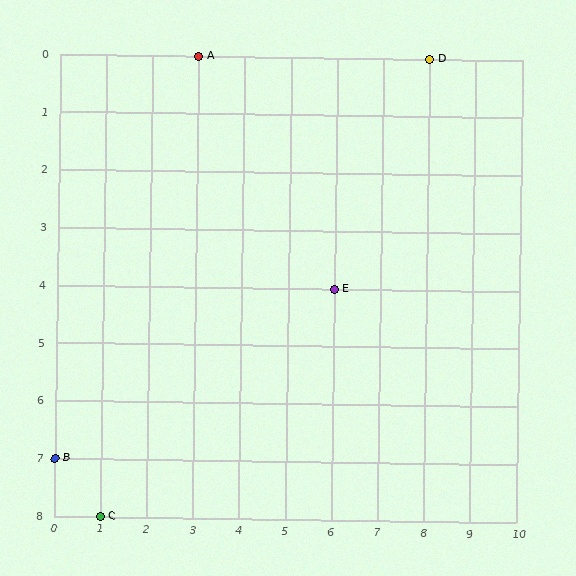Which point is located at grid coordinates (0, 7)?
Point B is at (0, 7).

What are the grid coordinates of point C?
Point C is at grid coordinates (1, 8).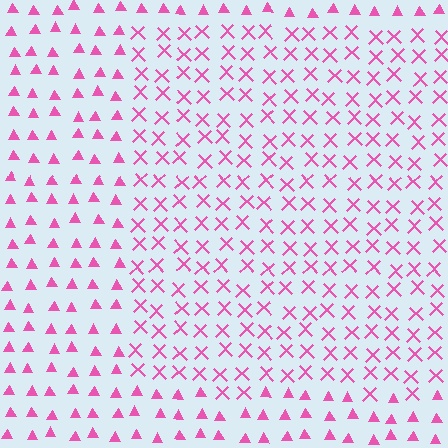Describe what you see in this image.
The image is filled with small pink elements arranged in a uniform grid. A rectangle-shaped region contains X marks, while the surrounding area contains triangles. The boundary is defined purely by the change in element shape.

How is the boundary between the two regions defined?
The boundary is defined by a change in element shape: X marks inside vs. triangles outside. All elements share the same color and spacing.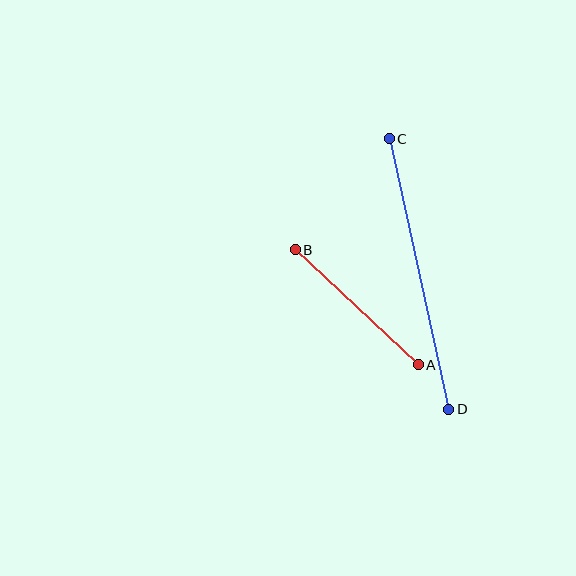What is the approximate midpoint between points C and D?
The midpoint is at approximately (419, 274) pixels.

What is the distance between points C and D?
The distance is approximately 277 pixels.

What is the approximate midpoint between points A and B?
The midpoint is at approximately (357, 307) pixels.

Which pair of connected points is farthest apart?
Points C and D are farthest apart.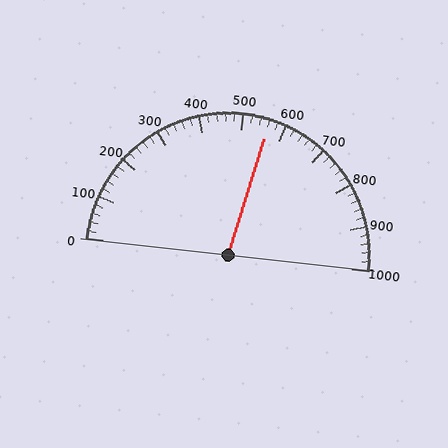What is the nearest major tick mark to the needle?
The nearest major tick mark is 600.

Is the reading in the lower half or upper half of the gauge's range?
The reading is in the upper half of the range (0 to 1000).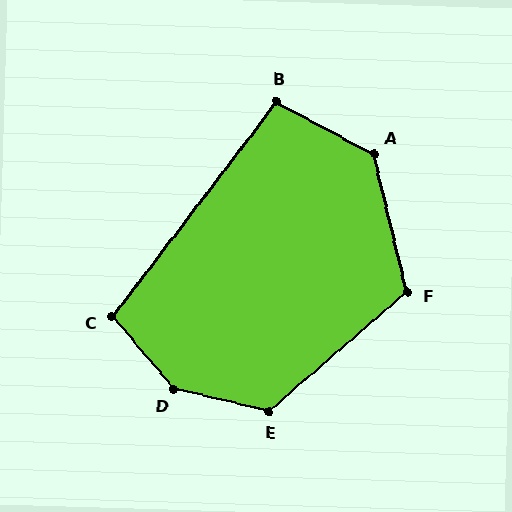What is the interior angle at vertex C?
Approximately 102 degrees (obtuse).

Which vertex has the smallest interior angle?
B, at approximately 99 degrees.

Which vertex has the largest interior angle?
D, at approximately 144 degrees.